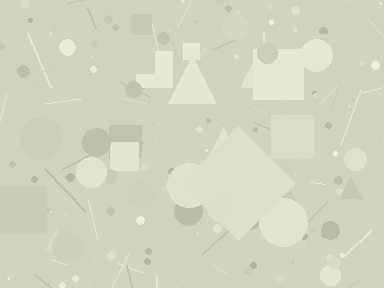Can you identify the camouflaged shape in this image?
The camouflaged shape is a diamond.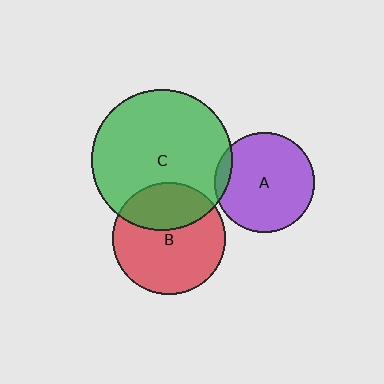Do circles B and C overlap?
Yes.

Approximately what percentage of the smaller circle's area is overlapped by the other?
Approximately 35%.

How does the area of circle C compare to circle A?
Approximately 2.0 times.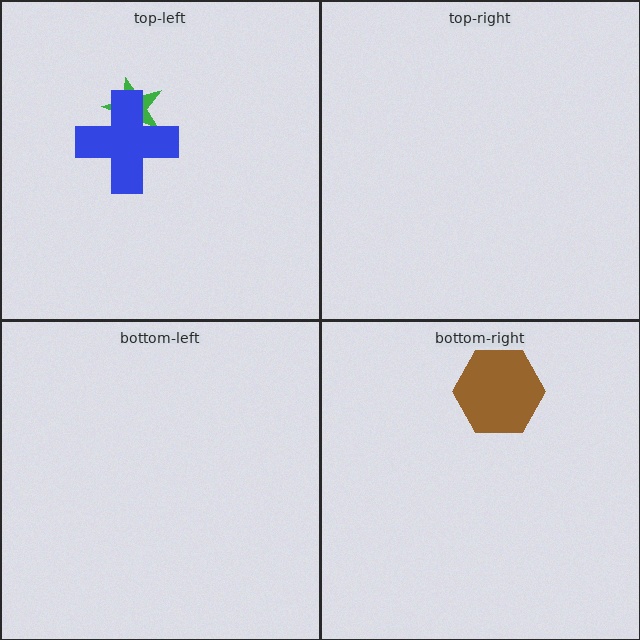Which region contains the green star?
The top-left region.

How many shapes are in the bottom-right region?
1.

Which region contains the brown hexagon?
The bottom-right region.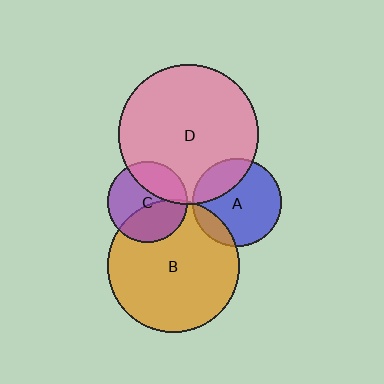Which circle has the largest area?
Circle D (pink).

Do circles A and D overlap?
Yes.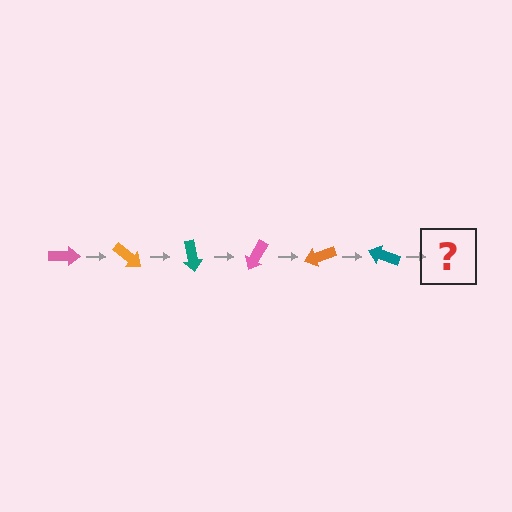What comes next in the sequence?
The next element should be a pink arrow, rotated 240 degrees from the start.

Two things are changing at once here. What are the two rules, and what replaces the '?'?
The two rules are that it rotates 40 degrees each step and the color cycles through pink, orange, and teal. The '?' should be a pink arrow, rotated 240 degrees from the start.